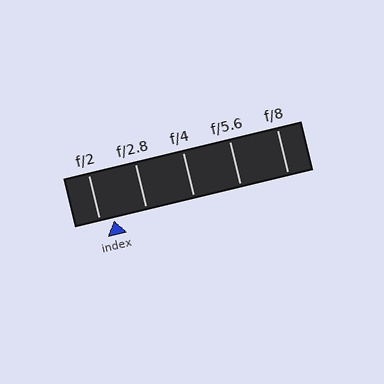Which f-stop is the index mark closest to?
The index mark is closest to f/2.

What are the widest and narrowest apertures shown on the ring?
The widest aperture shown is f/2 and the narrowest is f/8.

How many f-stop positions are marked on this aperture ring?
There are 5 f-stop positions marked.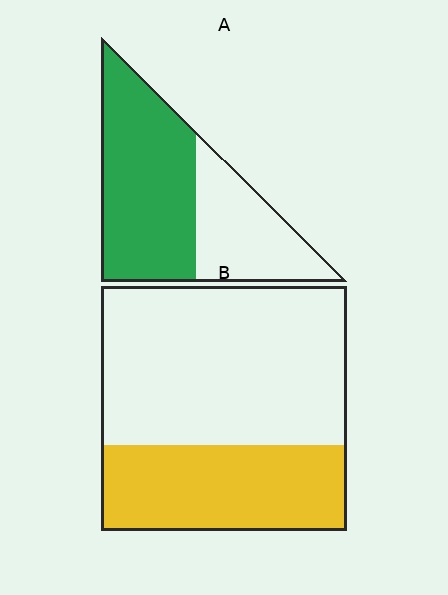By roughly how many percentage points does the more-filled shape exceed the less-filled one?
By roughly 25 percentage points (A over B).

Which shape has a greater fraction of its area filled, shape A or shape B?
Shape A.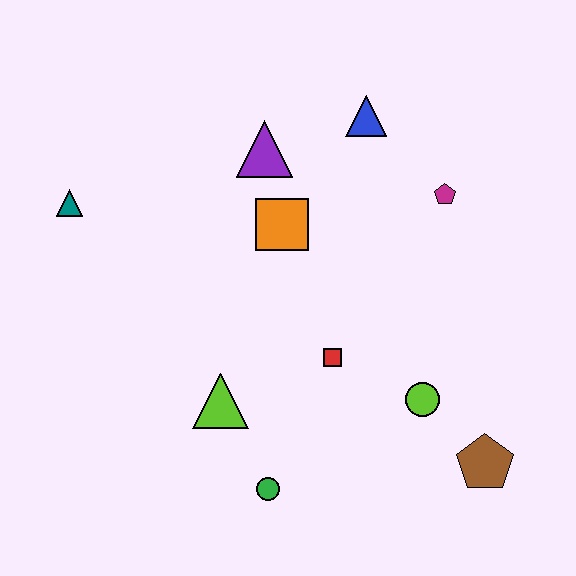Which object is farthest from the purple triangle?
The brown pentagon is farthest from the purple triangle.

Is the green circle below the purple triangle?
Yes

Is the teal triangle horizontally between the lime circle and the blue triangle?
No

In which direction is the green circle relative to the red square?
The green circle is below the red square.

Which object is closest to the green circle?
The lime triangle is closest to the green circle.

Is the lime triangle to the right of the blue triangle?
No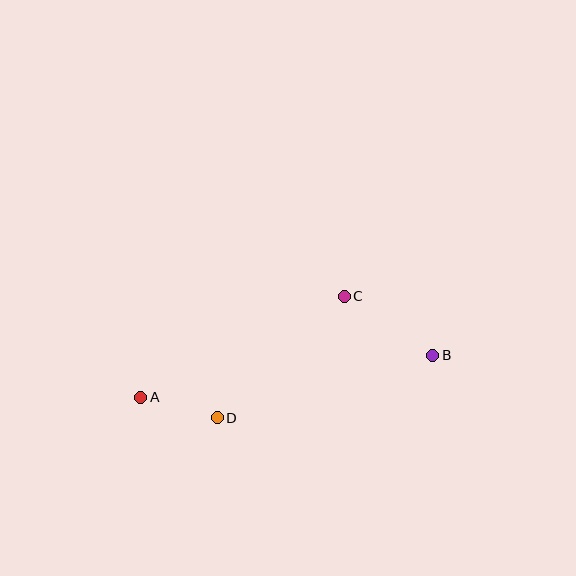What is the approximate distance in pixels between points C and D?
The distance between C and D is approximately 176 pixels.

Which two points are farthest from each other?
Points A and B are farthest from each other.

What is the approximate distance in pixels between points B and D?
The distance between B and D is approximately 225 pixels.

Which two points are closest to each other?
Points A and D are closest to each other.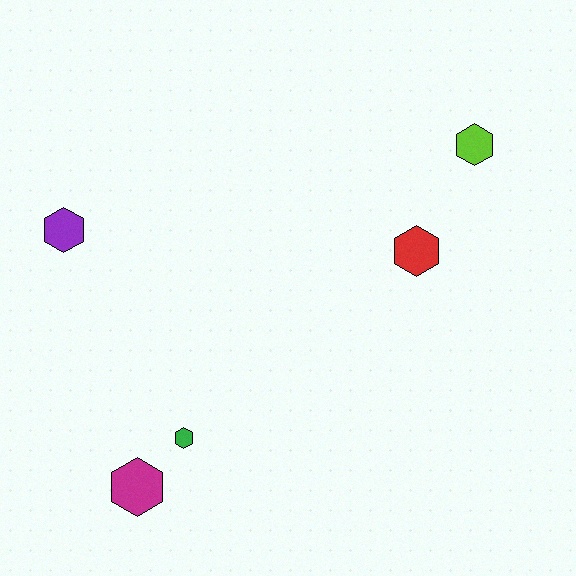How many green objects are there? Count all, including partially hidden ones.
There is 1 green object.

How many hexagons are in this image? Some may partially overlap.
There are 5 hexagons.